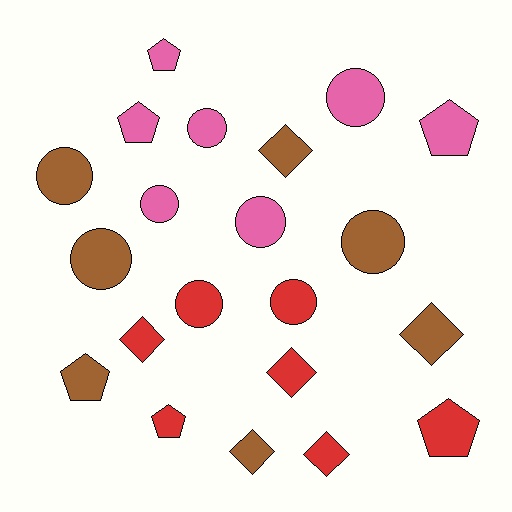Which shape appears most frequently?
Circle, with 9 objects.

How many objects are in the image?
There are 21 objects.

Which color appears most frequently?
Red, with 7 objects.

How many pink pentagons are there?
There are 3 pink pentagons.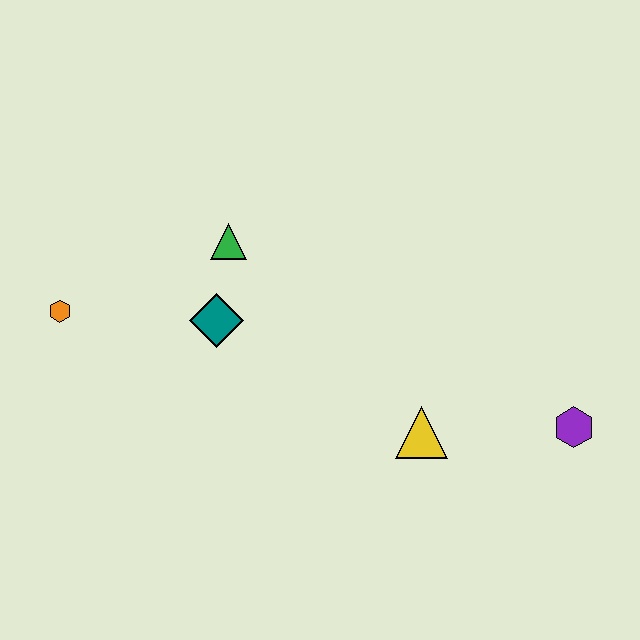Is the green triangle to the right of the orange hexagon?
Yes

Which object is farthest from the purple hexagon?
The orange hexagon is farthest from the purple hexagon.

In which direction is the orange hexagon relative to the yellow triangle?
The orange hexagon is to the left of the yellow triangle.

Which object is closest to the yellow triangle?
The purple hexagon is closest to the yellow triangle.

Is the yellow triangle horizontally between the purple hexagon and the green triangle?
Yes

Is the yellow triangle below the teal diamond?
Yes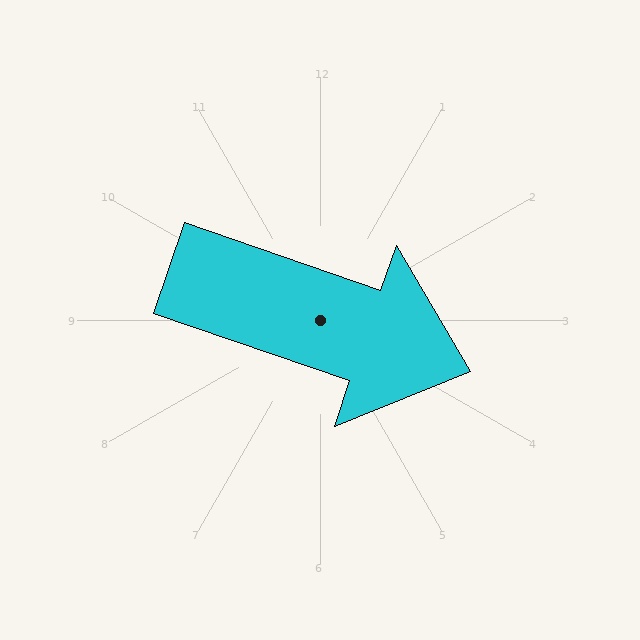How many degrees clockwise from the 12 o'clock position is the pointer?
Approximately 109 degrees.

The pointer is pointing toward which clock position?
Roughly 4 o'clock.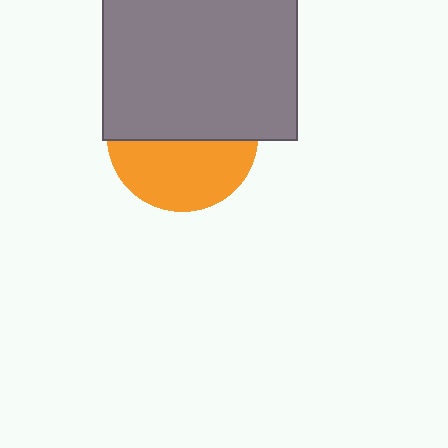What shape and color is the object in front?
The object in front is a gray square.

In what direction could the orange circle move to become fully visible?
The orange circle could move down. That would shift it out from behind the gray square entirely.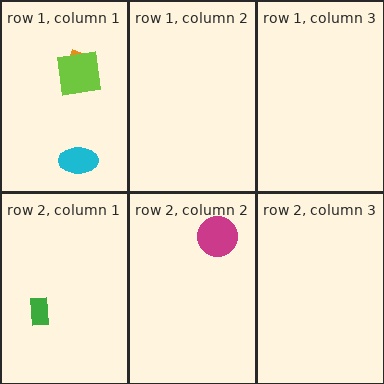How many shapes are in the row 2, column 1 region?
1.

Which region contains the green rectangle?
The row 2, column 1 region.